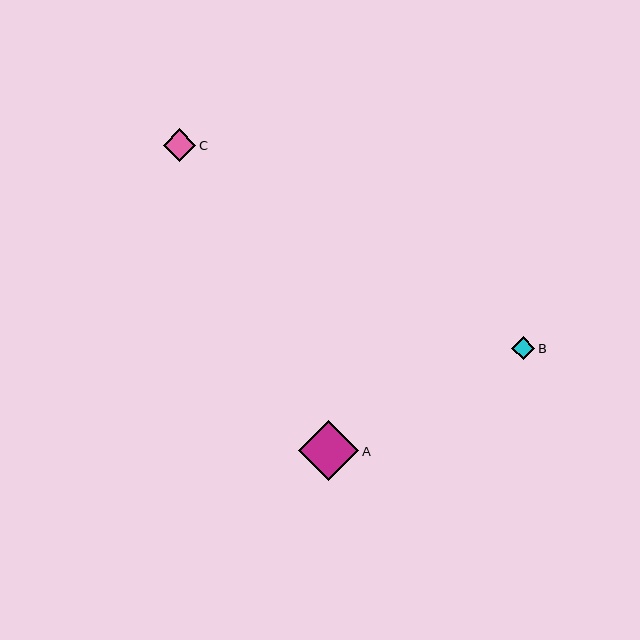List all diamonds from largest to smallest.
From largest to smallest: A, C, B.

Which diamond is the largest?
Diamond A is the largest with a size of approximately 60 pixels.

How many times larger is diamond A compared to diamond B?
Diamond A is approximately 2.6 times the size of diamond B.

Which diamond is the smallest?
Diamond B is the smallest with a size of approximately 23 pixels.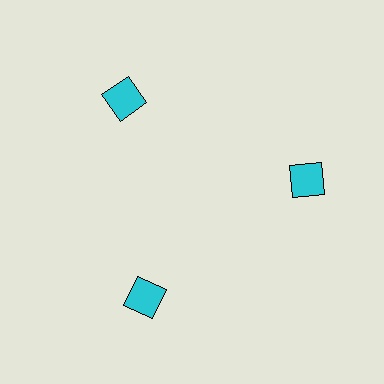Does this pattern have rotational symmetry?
Yes, this pattern has 3-fold rotational symmetry. It looks the same after rotating 120 degrees around the center.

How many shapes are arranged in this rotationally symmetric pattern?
There are 3 shapes, arranged in 3 groups of 1.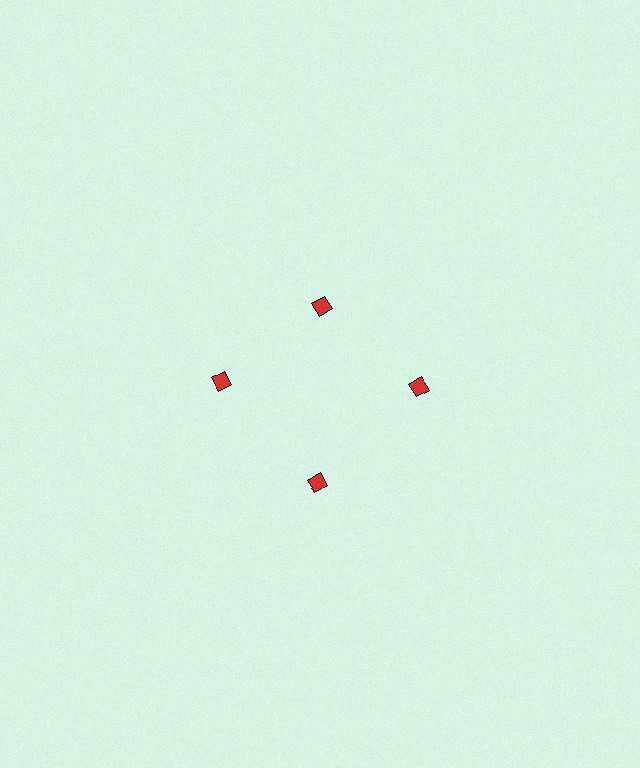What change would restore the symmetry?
The symmetry would be restored by moving it outward, back onto the ring so that all 4 diamonds sit at equal angles and equal distance from the center.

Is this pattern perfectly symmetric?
No. The 4 red diamonds are arranged in a ring, but one element near the 12 o'clock position is pulled inward toward the center, breaking the 4-fold rotational symmetry.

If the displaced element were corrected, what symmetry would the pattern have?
It would have 4-fold rotational symmetry — the pattern would map onto itself every 90 degrees.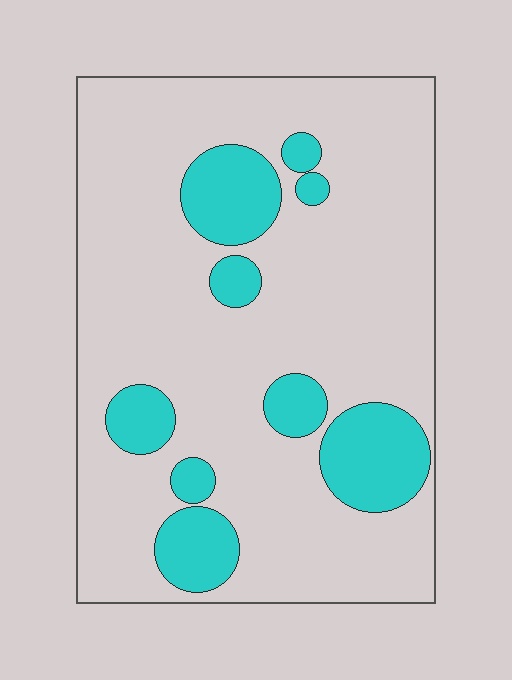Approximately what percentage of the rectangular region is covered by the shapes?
Approximately 20%.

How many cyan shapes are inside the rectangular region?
9.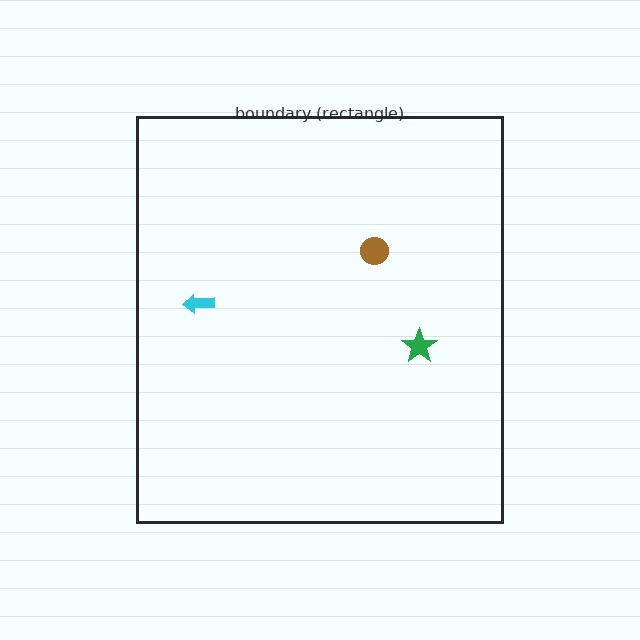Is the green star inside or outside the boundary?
Inside.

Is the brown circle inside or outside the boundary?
Inside.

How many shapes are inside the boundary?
3 inside, 0 outside.